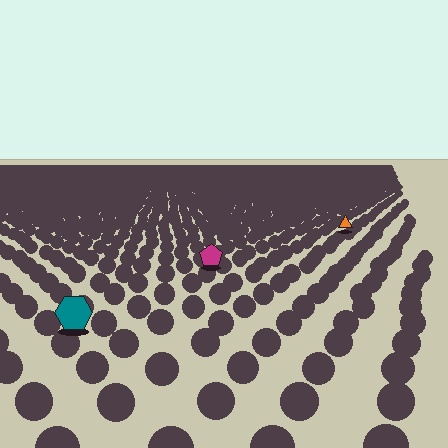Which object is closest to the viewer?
The teal hexagon is closest. The texture marks near it are larger and more spread out.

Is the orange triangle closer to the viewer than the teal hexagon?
No. The teal hexagon is closer — you can tell from the texture gradient: the ground texture is coarser near it.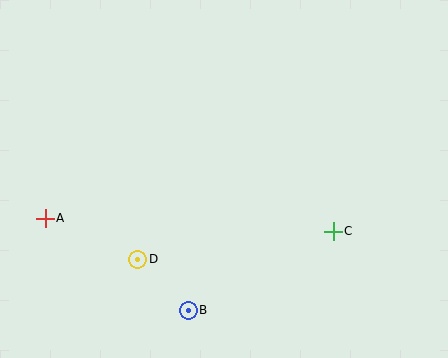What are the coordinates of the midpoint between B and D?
The midpoint between B and D is at (163, 285).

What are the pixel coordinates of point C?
Point C is at (333, 231).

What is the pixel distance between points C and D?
The distance between C and D is 198 pixels.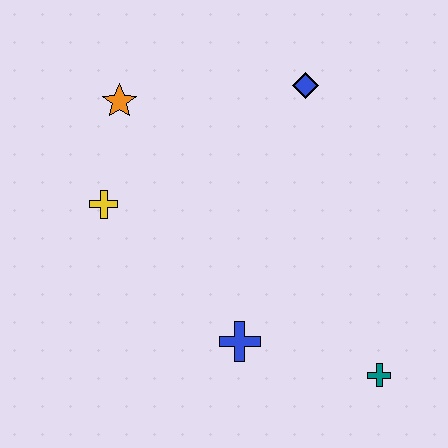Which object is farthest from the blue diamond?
The teal cross is farthest from the blue diamond.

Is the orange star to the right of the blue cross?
No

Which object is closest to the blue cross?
The teal cross is closest to the blue cross.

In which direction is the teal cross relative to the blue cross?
The teal cross is to the right of the blue cross.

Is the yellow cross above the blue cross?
Yes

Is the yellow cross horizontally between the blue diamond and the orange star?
No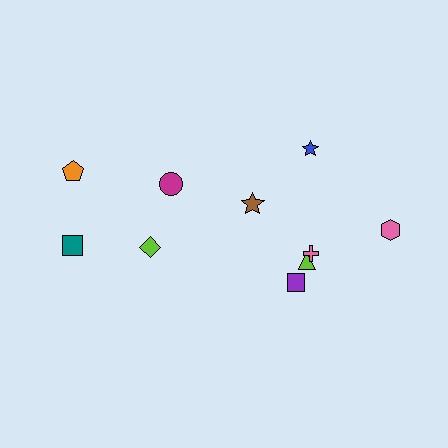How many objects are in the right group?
There are 6 objects.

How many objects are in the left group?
There are 4 objects.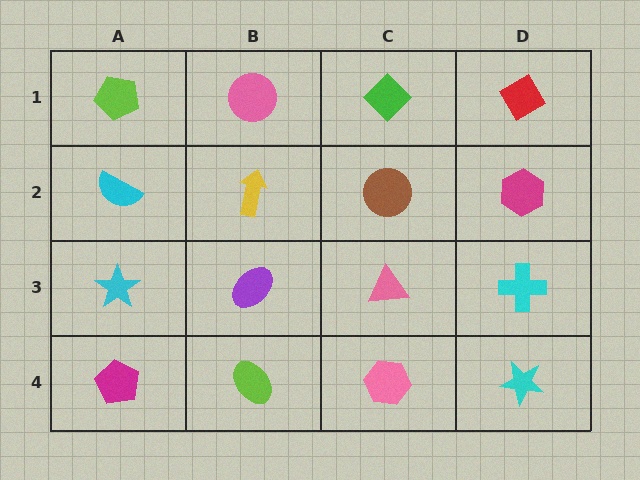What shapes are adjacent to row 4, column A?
A cyan star (row 3, column A), a lime ellipse (row 4, column B).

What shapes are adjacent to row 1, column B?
A yellow arrow (row 2, column B), a lime pentagon (row 1, column A), a green diamond (row 1, column C).